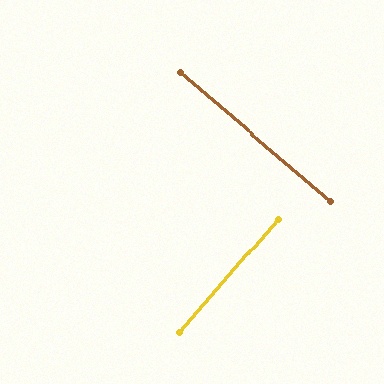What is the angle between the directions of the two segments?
Approximately 90 degrees.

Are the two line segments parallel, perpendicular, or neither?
Perpendicular — they meet at approximately 90°.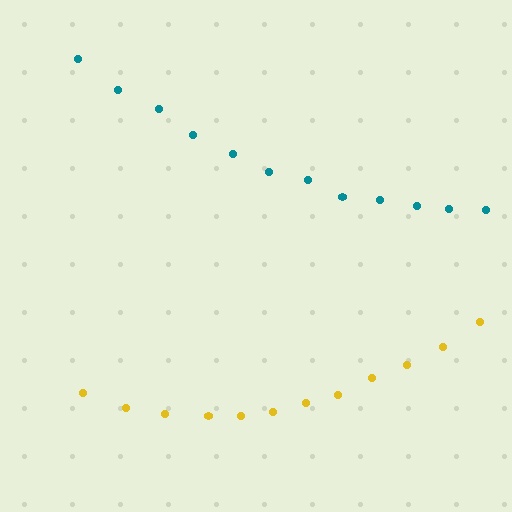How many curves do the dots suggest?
There are 2 distinct paths.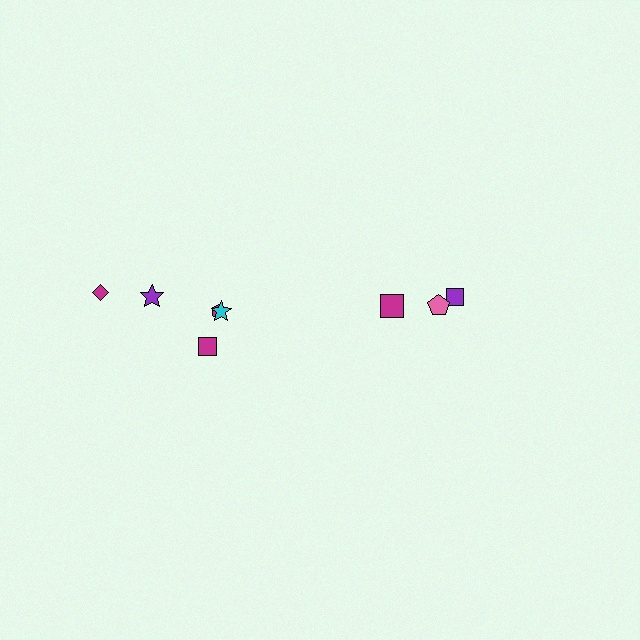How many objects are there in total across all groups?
There are 8 objects.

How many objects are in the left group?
There are 5 objects.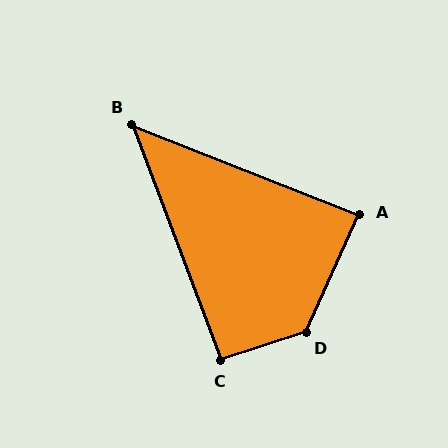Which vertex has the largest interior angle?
D, at approximately 132 degrees.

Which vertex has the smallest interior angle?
B, at approximately 48 degrees.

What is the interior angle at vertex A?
Approximately 87 degrees (approximately right).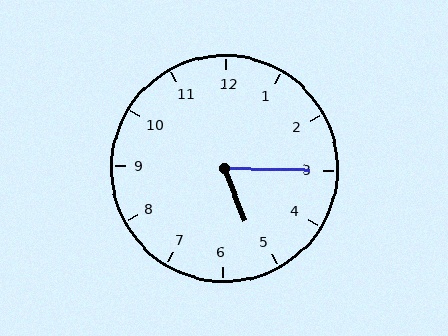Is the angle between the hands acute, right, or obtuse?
It is acute.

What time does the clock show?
5:15.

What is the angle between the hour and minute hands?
Approximately 68 degrees.